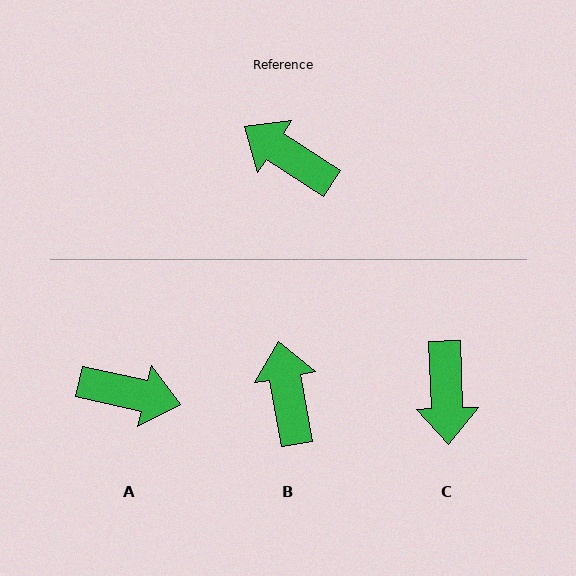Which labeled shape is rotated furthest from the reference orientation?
A, about 160 degrees away.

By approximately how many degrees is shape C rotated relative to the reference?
Approximately 125 degrees counter-clockwise.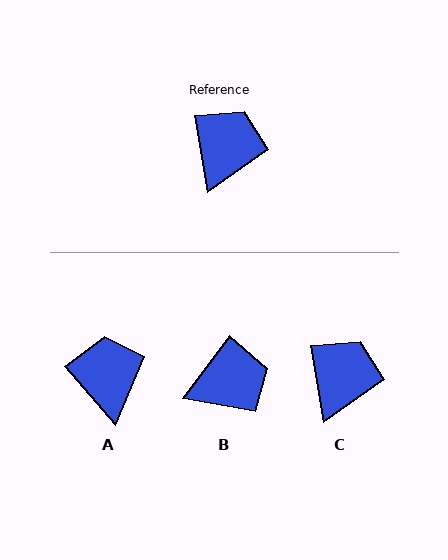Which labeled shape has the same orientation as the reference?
C.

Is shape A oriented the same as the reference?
No, it is off by about 31 degrees.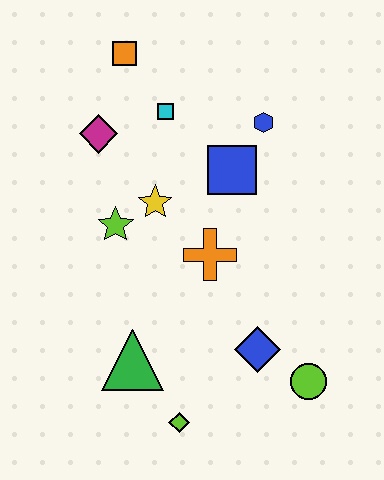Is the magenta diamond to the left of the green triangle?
Yes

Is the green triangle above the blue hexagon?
No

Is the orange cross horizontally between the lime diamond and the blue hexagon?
Yes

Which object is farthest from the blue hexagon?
The lime diamond is farthest from the blue hexagon.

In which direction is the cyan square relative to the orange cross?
The cyan square is above the orange cross.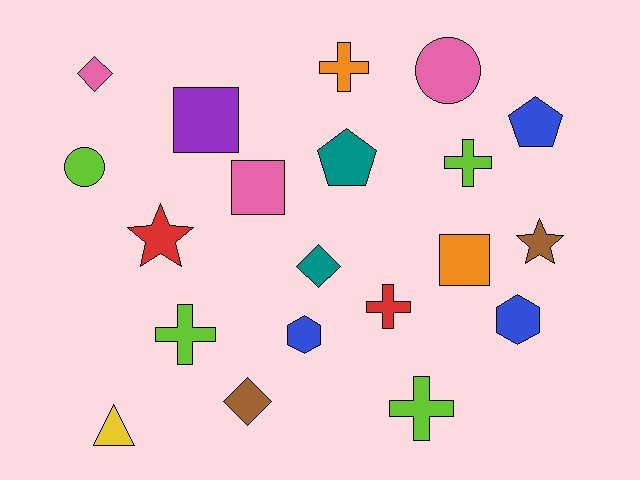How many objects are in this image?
There are 20 objects.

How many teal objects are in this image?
There are 2 teal objects.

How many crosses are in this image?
There are 5 crosses.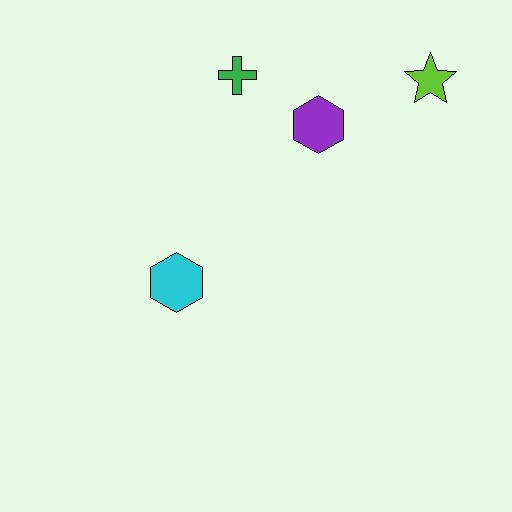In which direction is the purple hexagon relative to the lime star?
The purple hexagon is to the left of the lime star.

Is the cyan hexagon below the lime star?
Yes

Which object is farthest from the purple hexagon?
The cyan hexagon is farthest from the purple hexagon.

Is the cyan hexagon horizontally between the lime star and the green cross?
No